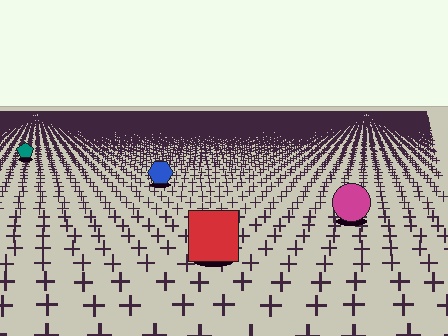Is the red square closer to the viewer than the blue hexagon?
Yes. The red square is closer — you can tell from the texture gradient: the ground texture is coarser near it.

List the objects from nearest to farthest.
From nearest to farthest: the red square, the magenta circle, the blue hexagon, the teal pentagon.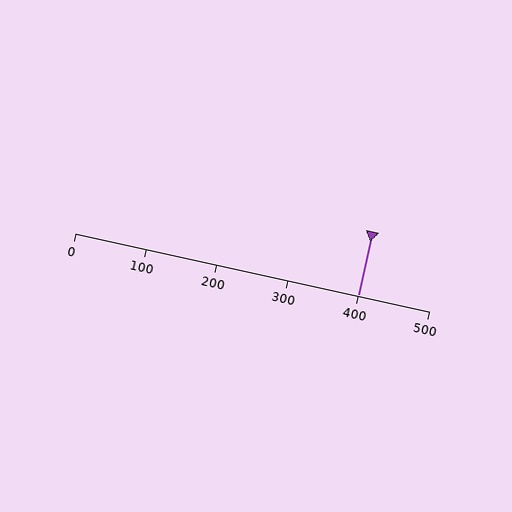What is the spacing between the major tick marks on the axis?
The major ticks are spaced 100 apart.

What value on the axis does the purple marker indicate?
The marker indicates approximately 400.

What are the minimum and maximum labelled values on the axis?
The axis runs from 0 to 500.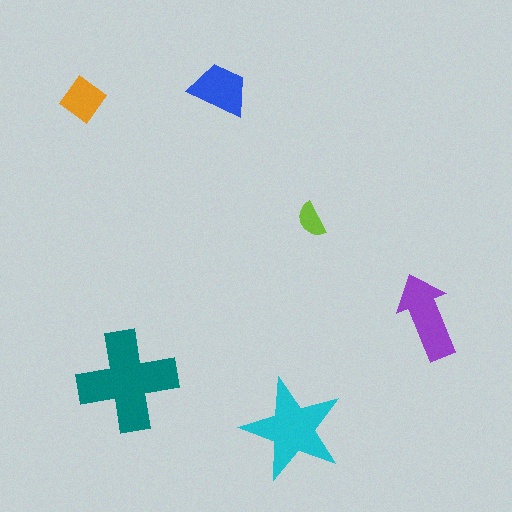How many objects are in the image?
There are 6 objects in the image.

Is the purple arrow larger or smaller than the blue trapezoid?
Larger.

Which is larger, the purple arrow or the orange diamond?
The purple arrow.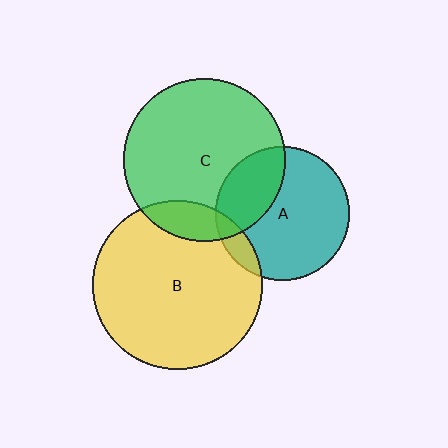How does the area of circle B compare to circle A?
Approximately 1.6 times.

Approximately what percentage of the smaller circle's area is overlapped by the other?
Approximately 10%.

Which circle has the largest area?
Circle B (yellow).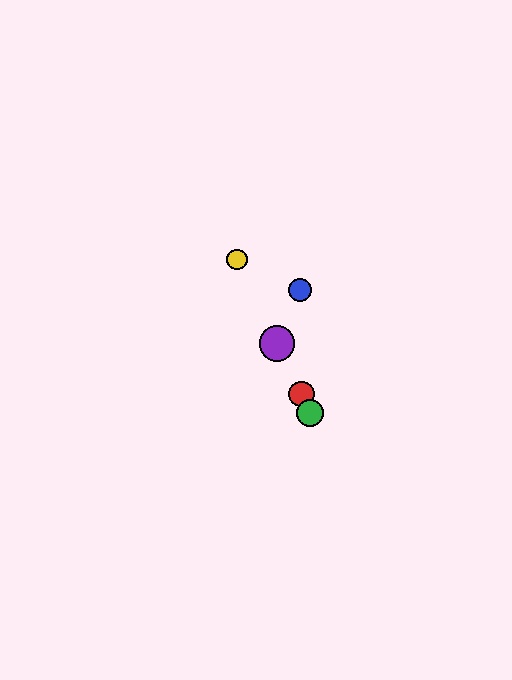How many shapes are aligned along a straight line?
4 shapes (the red circle, the green circle, the yellow circle, the purple circle) are aligned along a straight line.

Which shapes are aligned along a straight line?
The red circle, the green circle, the yellow circle, the purple circle are aligned along a straight line.